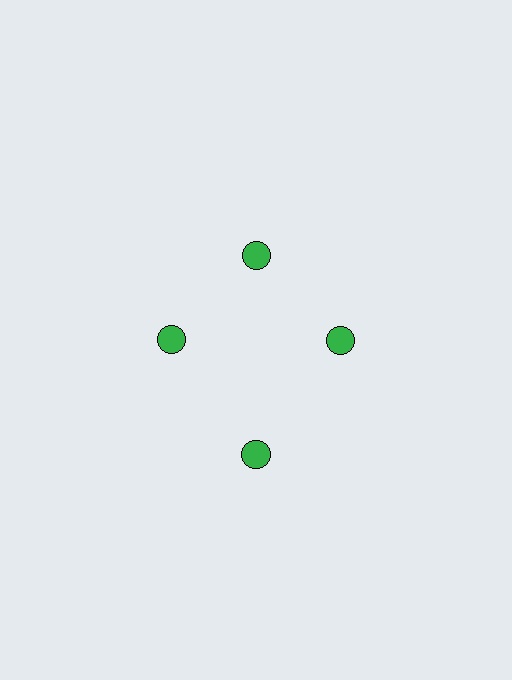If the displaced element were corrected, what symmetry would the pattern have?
It would have 4-fold rotational symmetry — the pattern would map onto itself every 90 degrees.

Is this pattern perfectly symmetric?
No. The 4 green circles are arranged in a ring, but one element near the 6 o'clock position is pushed outward from the center, breaking the 4-fold rotational symmetry.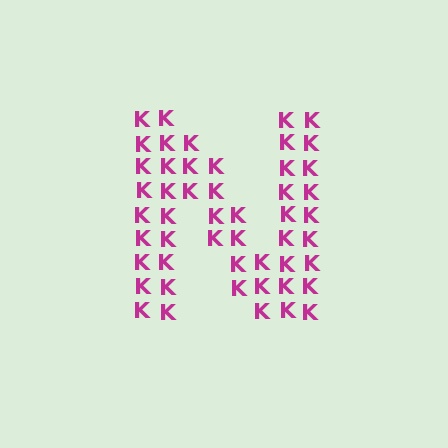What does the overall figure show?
The overall figure shows the letter N.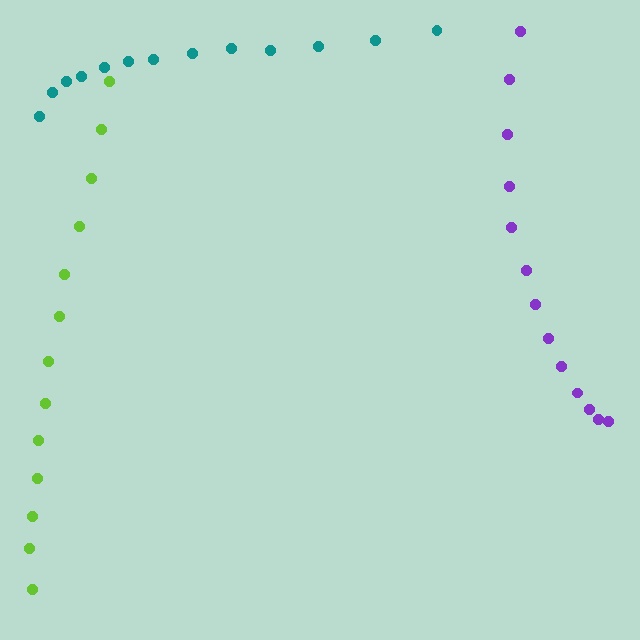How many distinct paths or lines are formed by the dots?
There are 3 distinct paths.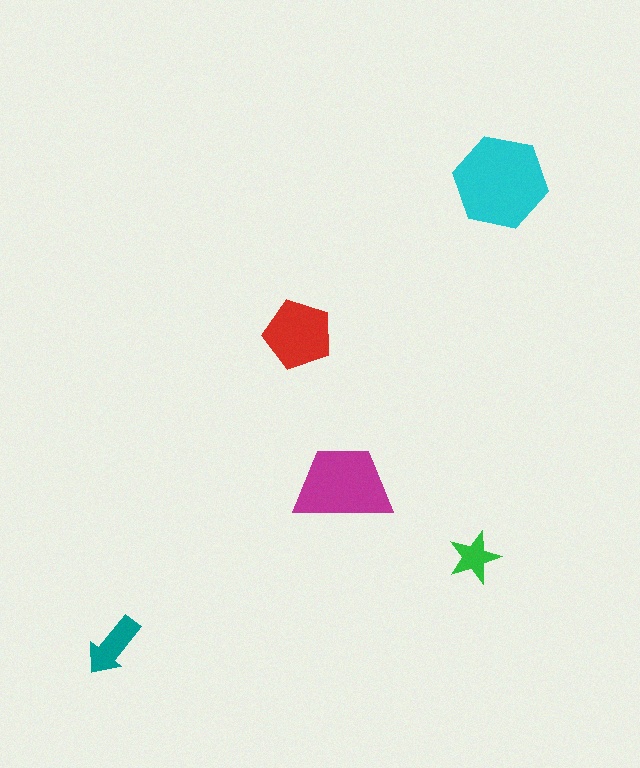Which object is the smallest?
The green star.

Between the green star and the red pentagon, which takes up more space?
The red pentagon.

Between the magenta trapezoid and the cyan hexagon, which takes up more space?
The cyan hexagon.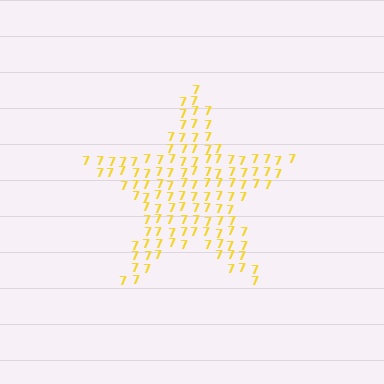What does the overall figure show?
The overall figure shows a star.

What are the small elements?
The small elements are digit 7's.